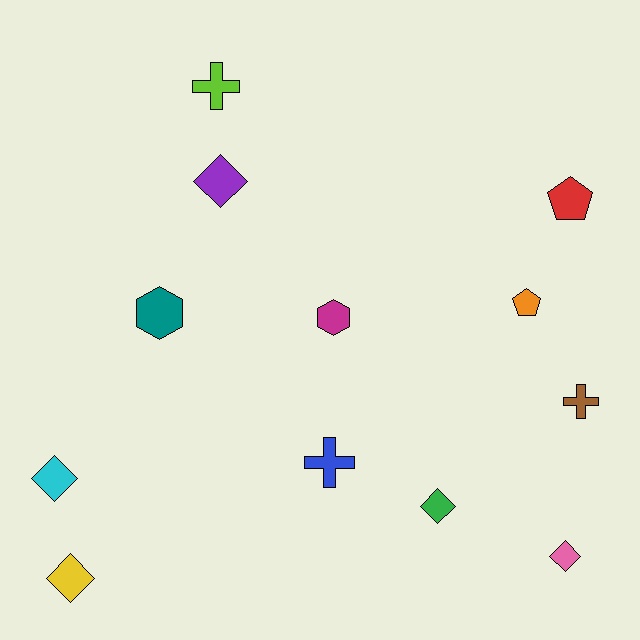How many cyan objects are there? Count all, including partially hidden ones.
There is 1 cyan object.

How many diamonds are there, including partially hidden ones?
There are 5 diamonds.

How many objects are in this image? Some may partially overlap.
There are 12 objects.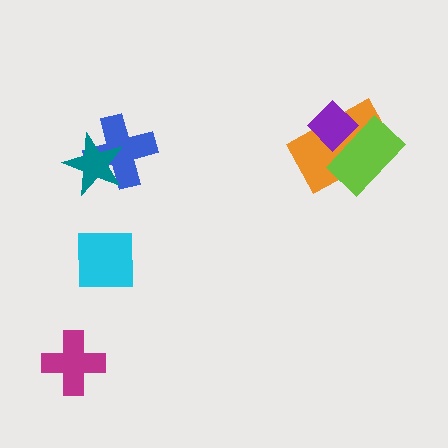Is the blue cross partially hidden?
Yes, it is partially covered by another shape.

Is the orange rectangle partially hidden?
Yes, it is partially covered by another shape.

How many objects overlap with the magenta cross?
0 objects overlap with the magenta cross.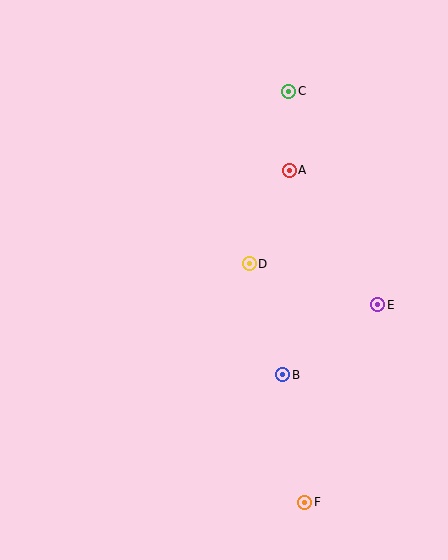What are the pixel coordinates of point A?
Point A is at (289, 170).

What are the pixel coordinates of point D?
Point D is at (249, 264).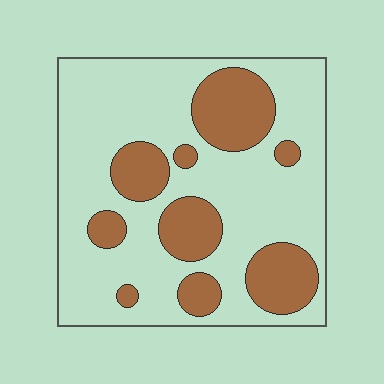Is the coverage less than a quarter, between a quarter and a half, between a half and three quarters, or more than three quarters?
Between a quarter and a half.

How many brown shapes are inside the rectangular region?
9.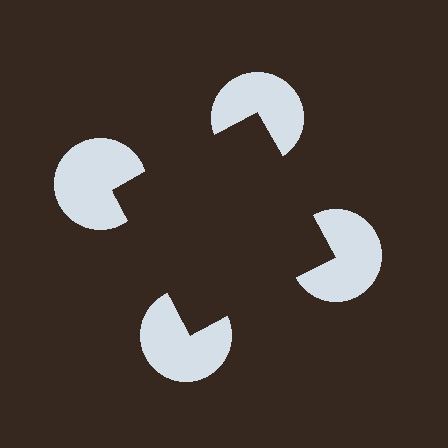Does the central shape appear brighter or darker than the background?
It typically appears slightly darker than the background, even though no actual brightness change is drawn.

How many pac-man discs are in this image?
There are 4 — one at each vertex of the illusory square.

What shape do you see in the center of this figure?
An illusory square — its edges are inferred from the aligned wedge cuts in the pac-man discs, not physically drawn.